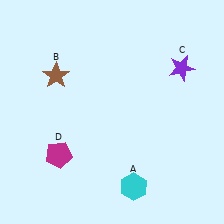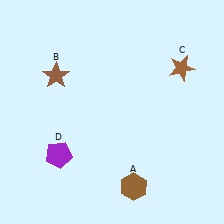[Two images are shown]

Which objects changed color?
A changed from cyan to brown. C changed from purple to brown. D changed from magenta to purple.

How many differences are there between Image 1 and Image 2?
There are 3 differences between the two images.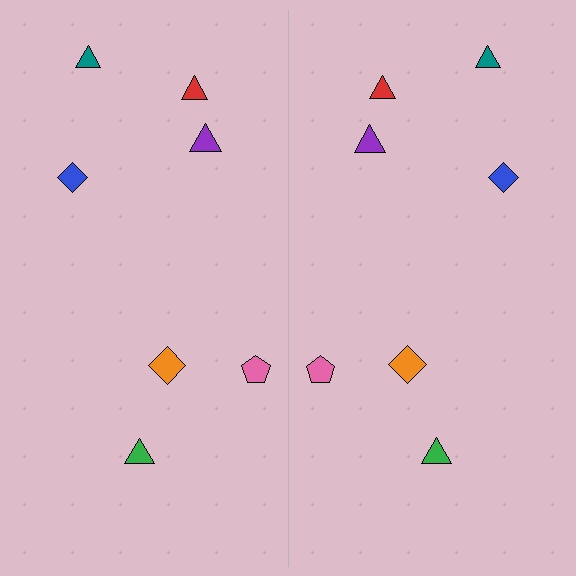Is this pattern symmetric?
Yes, this pattern has bilateral (reflection) symmetry.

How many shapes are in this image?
There are 14 shapes in this image.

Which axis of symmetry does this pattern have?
The pattern has a vertical axis of symmetry running through the center of the image.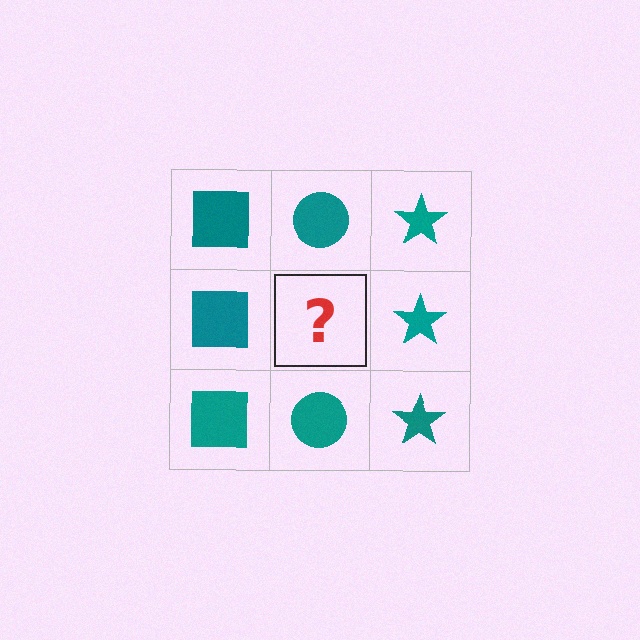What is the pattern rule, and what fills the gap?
The rule is that each column has a consistent shape. The gap should be filled with a teal circle.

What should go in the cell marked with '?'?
The missing cell should contain a teal circle.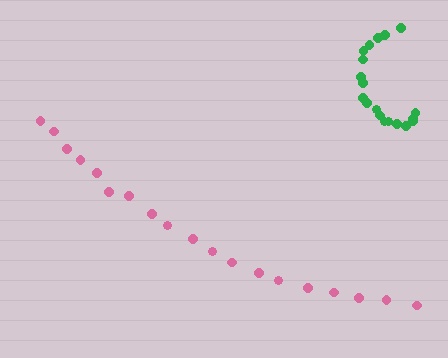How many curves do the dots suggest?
There are 2 distinct paths.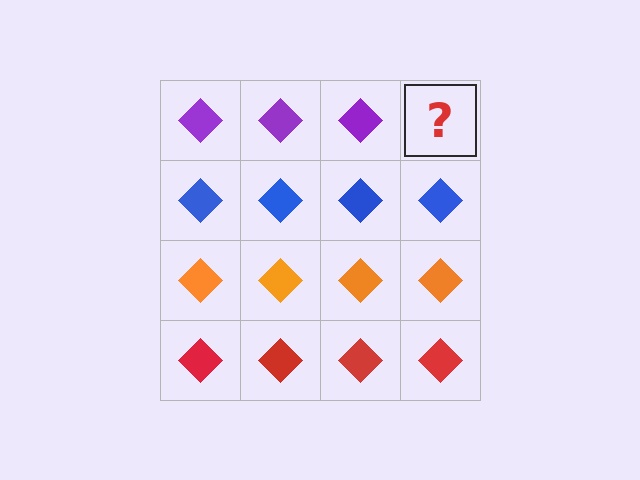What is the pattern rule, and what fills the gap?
The rule is that each row has a consistent color. The gap should be filled with a purple diamond.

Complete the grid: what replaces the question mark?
The question mark should be replaced with a purple diamond.